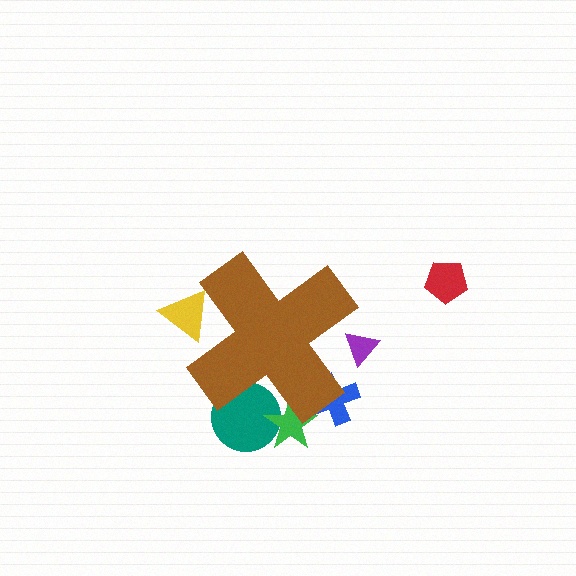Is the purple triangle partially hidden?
Yes, the purple triangle is partially hidden behind the brown cross.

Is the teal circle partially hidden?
Yes, the teal circle is partially hidden behind the brown cross.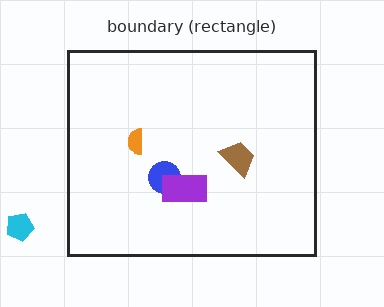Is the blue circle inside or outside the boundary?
Inside.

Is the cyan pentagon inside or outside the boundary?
Outside.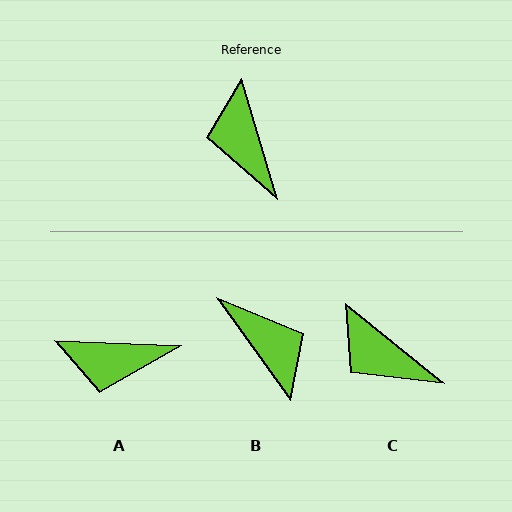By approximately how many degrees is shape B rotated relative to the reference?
Approximately 161 degrees clockwise.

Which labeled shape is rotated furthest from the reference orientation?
B, about 161 degrees away.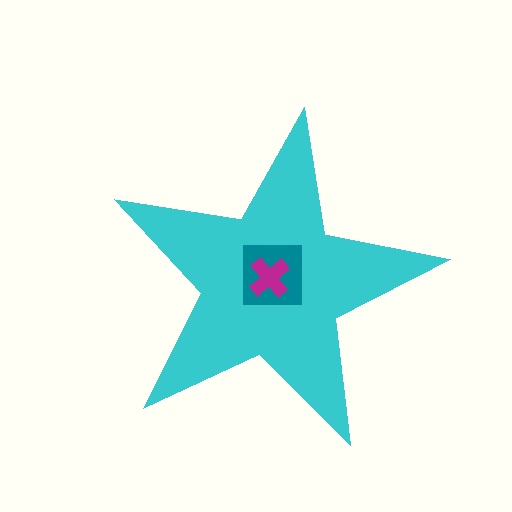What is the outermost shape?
The cyan star.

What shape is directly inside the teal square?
The magenta cross.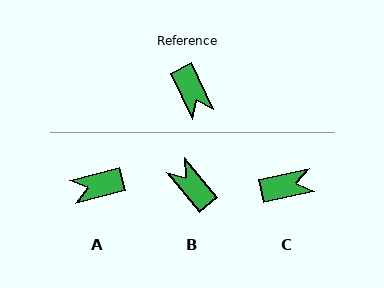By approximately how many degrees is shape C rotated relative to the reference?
Approximately 76 degrees counter-clockwise.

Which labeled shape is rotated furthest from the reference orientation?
B, about 167 degrees away.